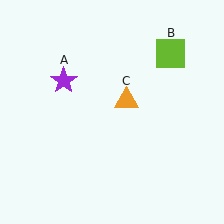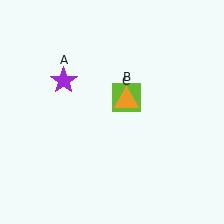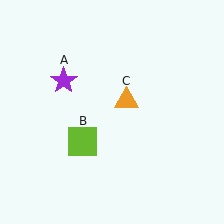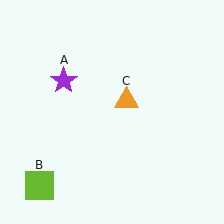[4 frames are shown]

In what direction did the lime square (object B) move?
The lime square (object B) moved down and to the left.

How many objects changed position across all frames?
1 object changed position: lime square (object B).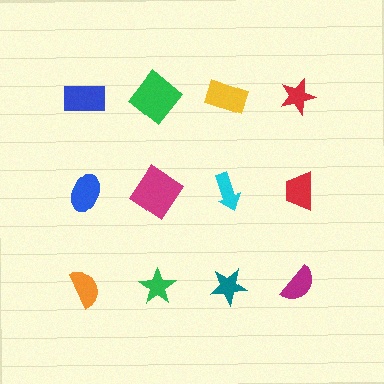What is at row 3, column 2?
A green star.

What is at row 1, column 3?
A yellow rectangle.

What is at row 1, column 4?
A red star.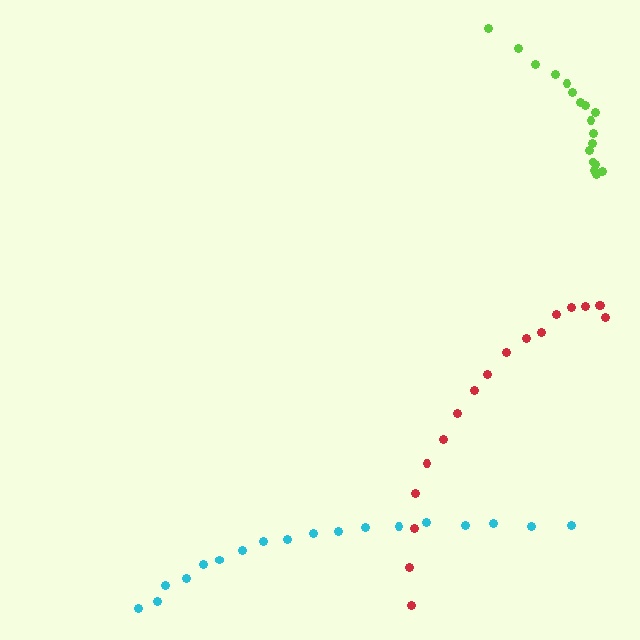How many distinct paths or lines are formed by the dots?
There are 3 distinct paths.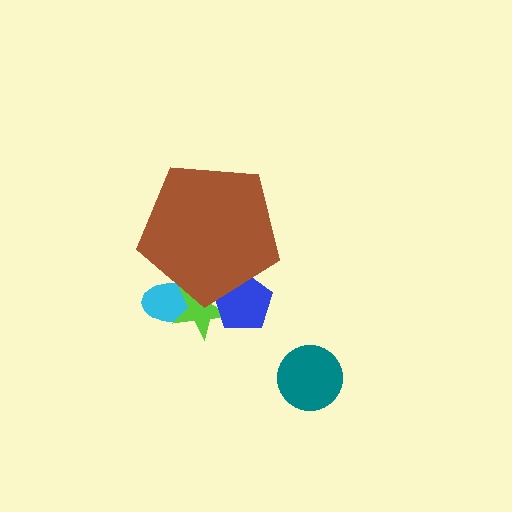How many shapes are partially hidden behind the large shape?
3 shapes are partially hidden.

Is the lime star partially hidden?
Yes, the lime star is partially hidden behind the brown pentagon.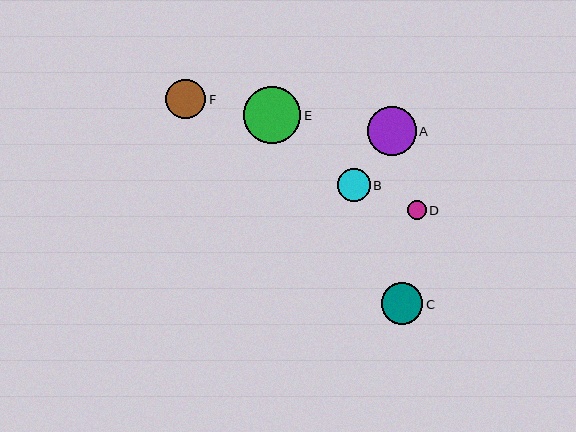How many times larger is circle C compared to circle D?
Circle C is approximately 2.2 times the size of circle D.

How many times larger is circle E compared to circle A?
Circle E is approximately 1.2 times the size of circle A.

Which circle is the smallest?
Circle D is the smallest with a size of approximately 19 pixels.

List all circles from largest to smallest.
From largest to smallest: E, A, C, F, B, D.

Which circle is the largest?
Circle E is the largest with a size of approximately 57 pixels.